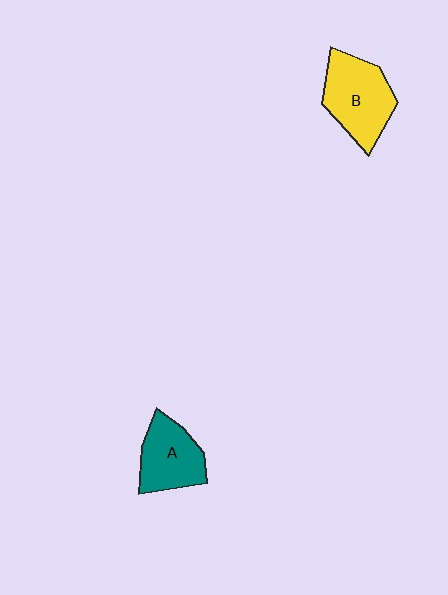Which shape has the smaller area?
Shape A (teal).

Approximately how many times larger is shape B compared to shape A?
Approximately 1.2 times.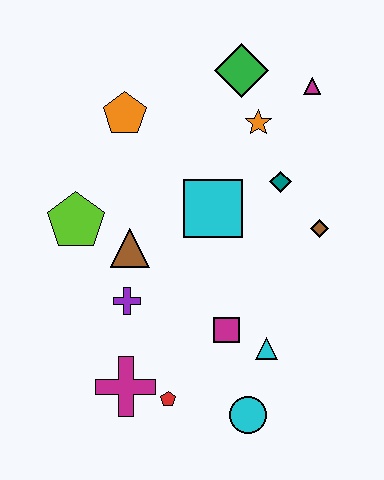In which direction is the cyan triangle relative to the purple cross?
The cyan triangle is to the right of the purple cross.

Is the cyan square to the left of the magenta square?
Yes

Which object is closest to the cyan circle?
The cyan triangle is closest to the cyan circle.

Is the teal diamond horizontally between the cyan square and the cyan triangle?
No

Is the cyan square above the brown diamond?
Yes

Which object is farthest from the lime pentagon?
The magenta triangle is farthest from the lime pentagon.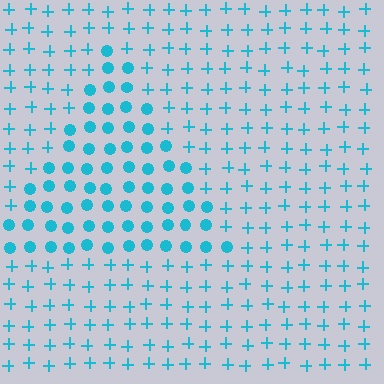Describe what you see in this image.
The image is filled with small cyan elements arranged in a uniform grid. A triangle-shaped region contains circles, while the surrounding area contains plus signs. The boundary is defined purely by the change in element shape.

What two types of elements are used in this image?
The image uses circles inside the triangle region and plus signs outside it.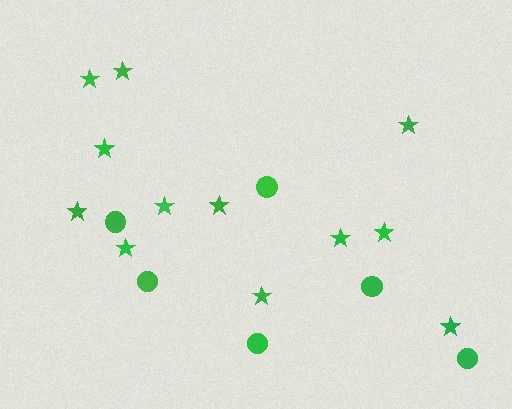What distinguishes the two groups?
There are 2 groups: one group of stars (12) and one group of circles (6).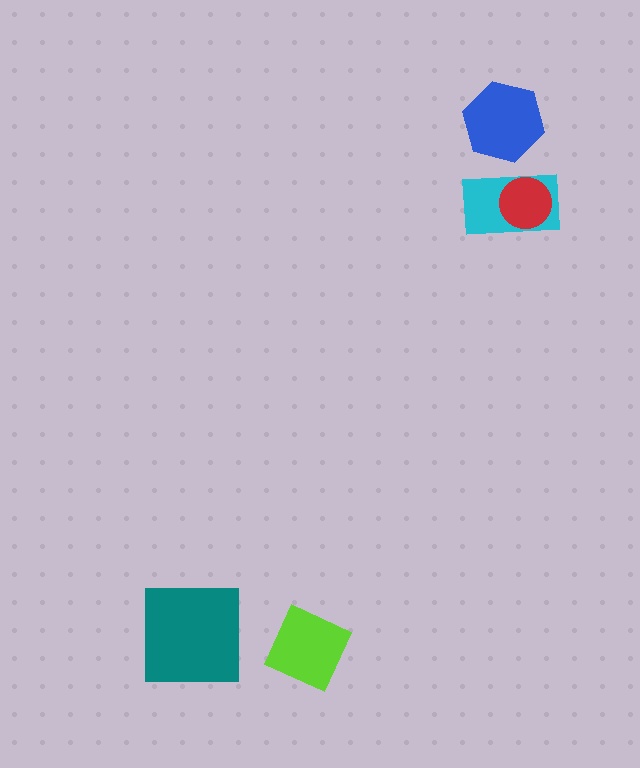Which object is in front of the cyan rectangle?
The red circle is in front of the cyan rectangle.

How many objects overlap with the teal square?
0 objects overlap with the teal square.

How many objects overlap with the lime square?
0 objects overlap with the lime square.